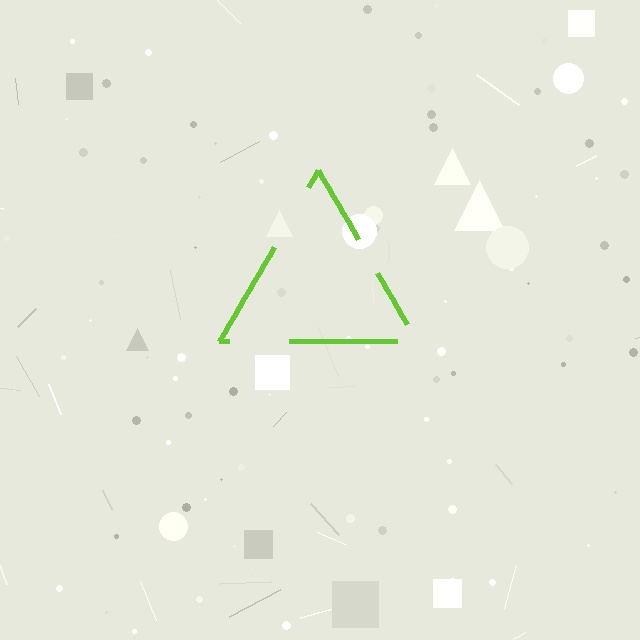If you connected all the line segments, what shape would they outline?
They would outline a triangle.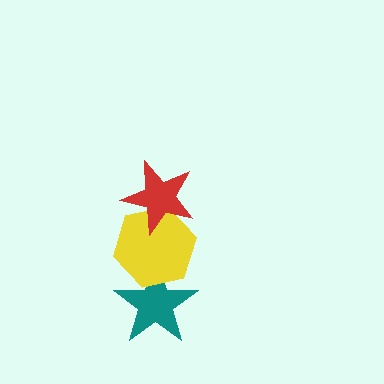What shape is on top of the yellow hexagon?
The red star is on top of the yellow hexagon.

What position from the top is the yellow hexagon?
The yellow hexagon is 2nd from the top.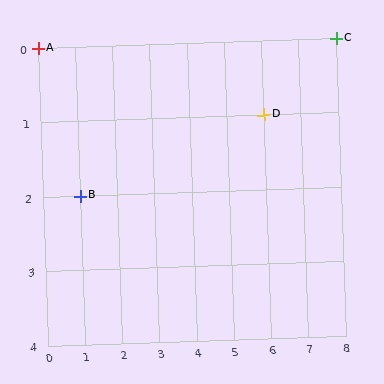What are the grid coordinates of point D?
Point D is at grid coordinates (6, 1).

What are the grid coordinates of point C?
Point C is at grid coordinates (8, 0).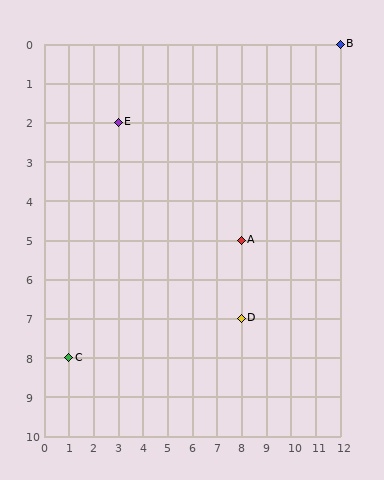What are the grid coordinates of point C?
Point C is at grid coordinates (1, 8).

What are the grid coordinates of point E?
Point E is at grid coordinates (3, 2).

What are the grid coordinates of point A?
Point A is at grid coordinates (8, 5).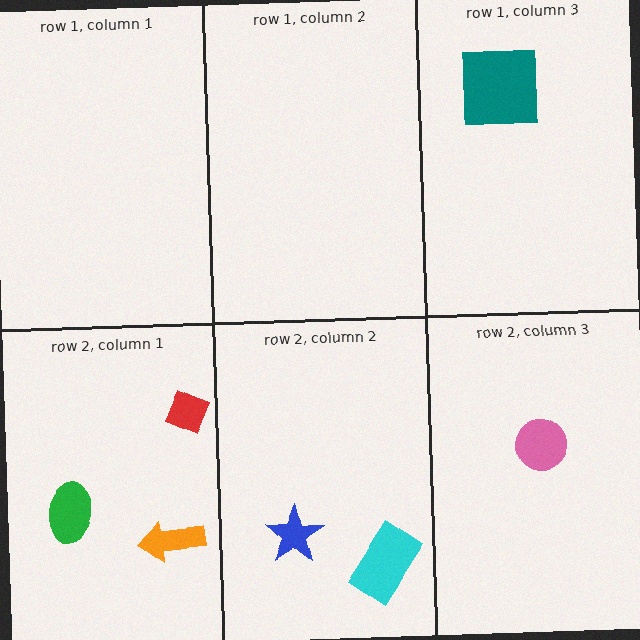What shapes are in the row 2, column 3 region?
The pink circle.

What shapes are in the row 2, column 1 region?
The red diamond, the green ellipse, the orange arrow.